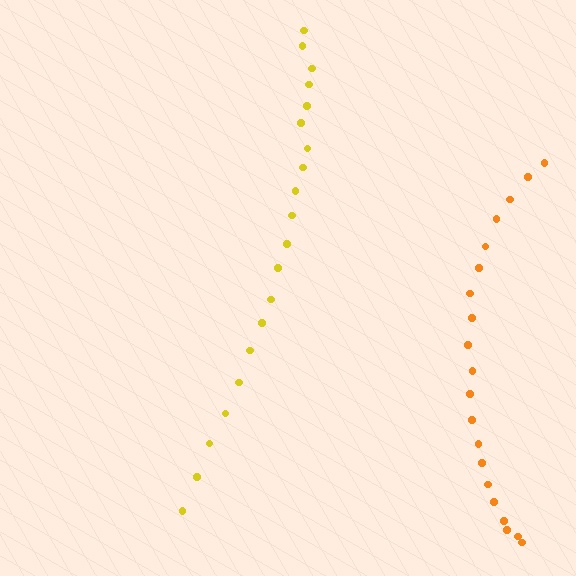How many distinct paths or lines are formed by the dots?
There are 2 distinct paths.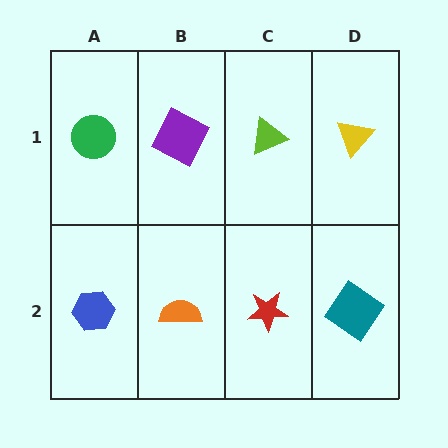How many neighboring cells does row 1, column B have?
3.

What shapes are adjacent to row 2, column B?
A purple square (row 1, column B), a blue hexagon (row 2, column A), a red star (row 2, column C).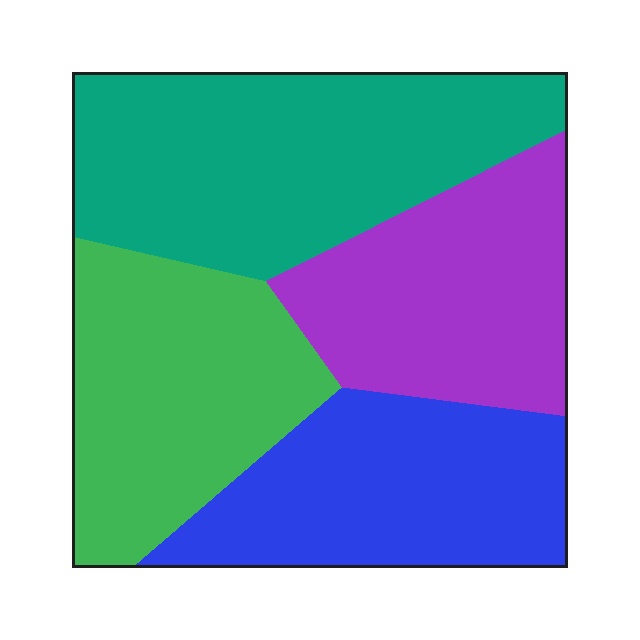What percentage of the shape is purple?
Purple covers roughly 20% of the shape.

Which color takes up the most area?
Teal, at roughly 30%.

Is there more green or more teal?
Teal.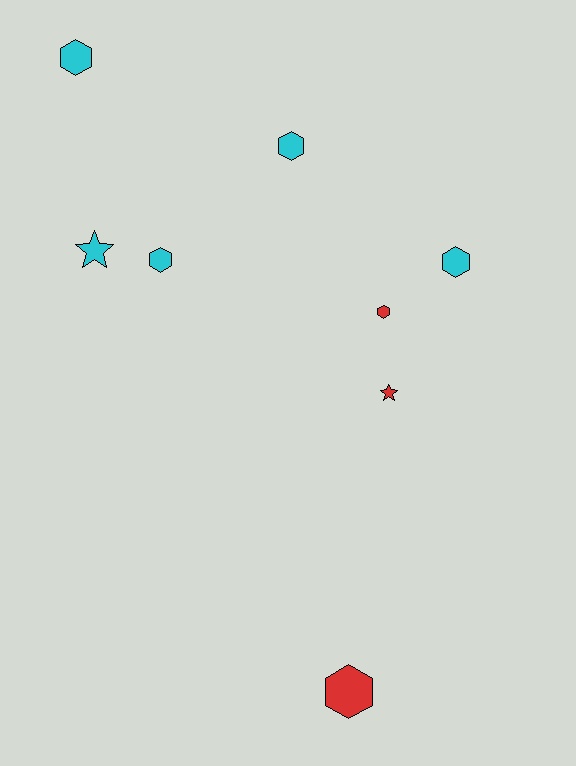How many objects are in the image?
There are 8 objects.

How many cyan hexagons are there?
There are 4 cyan hexagons.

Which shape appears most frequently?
Hexagon, with 6 objects.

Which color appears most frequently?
Cyan, with 5 objects.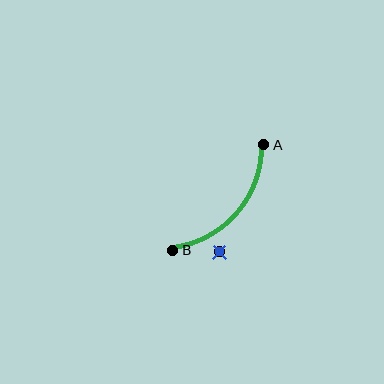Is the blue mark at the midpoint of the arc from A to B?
No — the blue mark does not lie on the arc at all. It sits slightly outside the curve.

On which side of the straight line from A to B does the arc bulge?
The arc bulges below and to the right of the straight line connecting A and B.